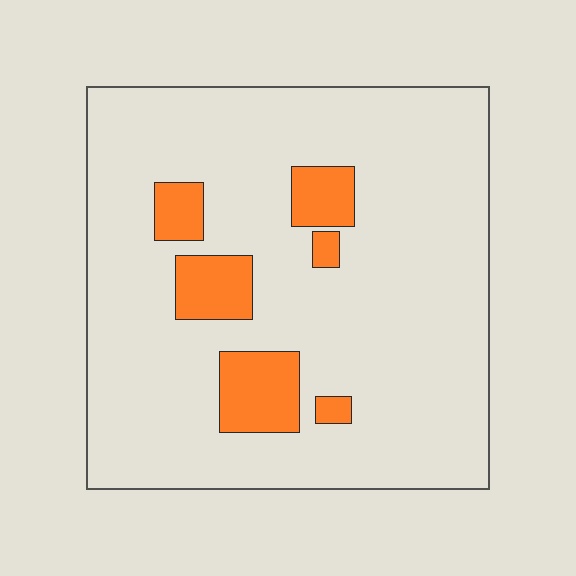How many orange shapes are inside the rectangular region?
6.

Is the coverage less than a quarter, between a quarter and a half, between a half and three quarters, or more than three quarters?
Less than a quarter.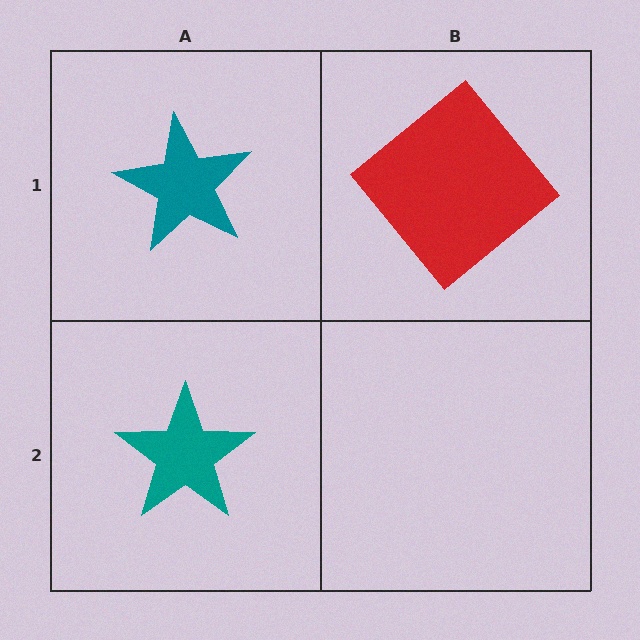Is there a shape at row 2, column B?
No, that cell is empty.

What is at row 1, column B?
A red diamond.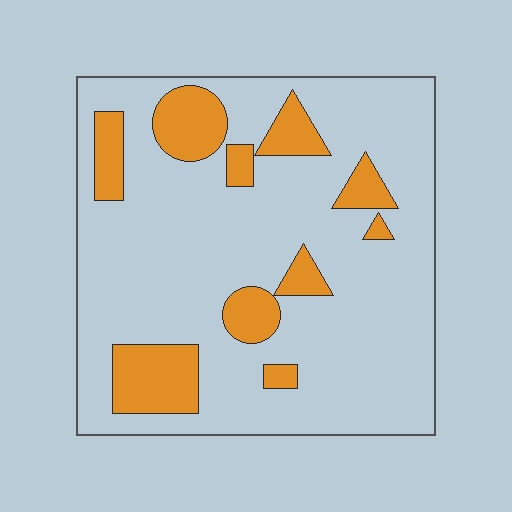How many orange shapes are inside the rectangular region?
10.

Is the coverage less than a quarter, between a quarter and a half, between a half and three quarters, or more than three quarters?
Less than a quarter.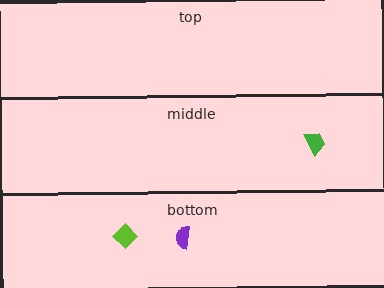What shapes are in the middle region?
The green trapezoid.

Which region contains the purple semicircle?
The bottom region.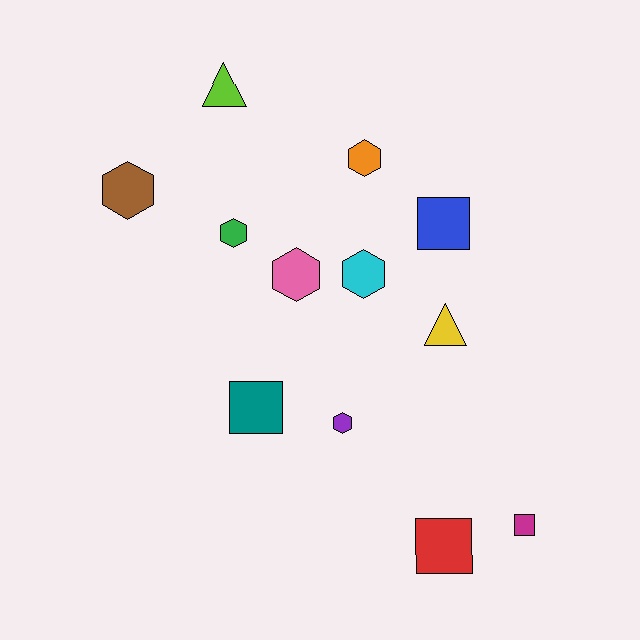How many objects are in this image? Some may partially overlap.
There are 12 objects.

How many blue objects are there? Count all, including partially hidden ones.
There is 1 blue object.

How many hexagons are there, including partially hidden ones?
There are 6 hexagons.